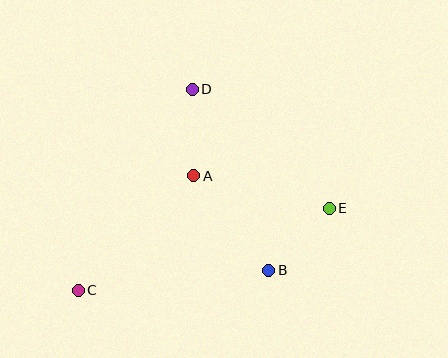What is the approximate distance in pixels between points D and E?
The distance between D and E is approximately 182 pixels.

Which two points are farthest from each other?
Points C and E are farthest from each other.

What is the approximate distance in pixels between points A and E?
The distance between A and E is approximately 140 pixels.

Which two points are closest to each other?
Points A and D are closest to each other.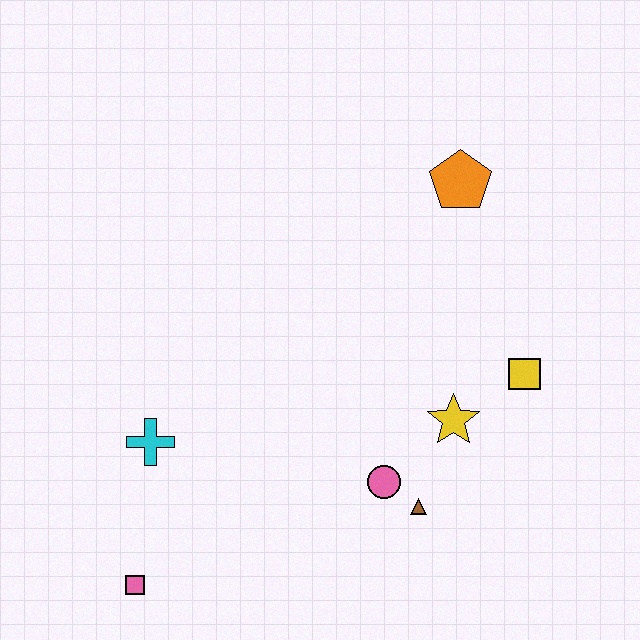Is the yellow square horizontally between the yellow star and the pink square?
No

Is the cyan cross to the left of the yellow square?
Yes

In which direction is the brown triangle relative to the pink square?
The brown triangle is to the right of the pink square.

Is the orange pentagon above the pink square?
Yes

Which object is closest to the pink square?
The cyan cross is closest to the pink square.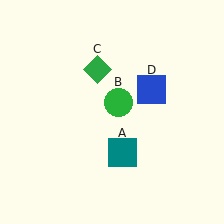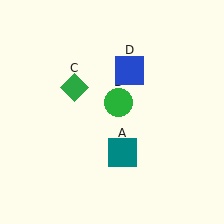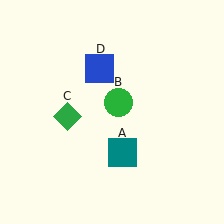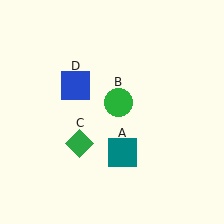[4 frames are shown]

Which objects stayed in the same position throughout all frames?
Teal square (object A) and green circle (object B) remained stationary.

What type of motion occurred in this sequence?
The green diamond (object C), blue square (object D) rotated counterclockwise around the center of the scene.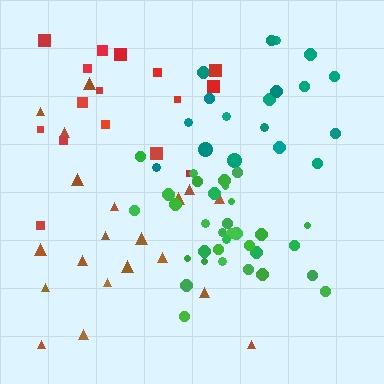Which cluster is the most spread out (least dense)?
Brown.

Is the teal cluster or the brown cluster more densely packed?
Teal.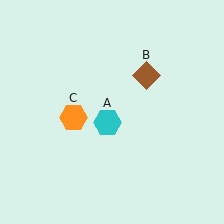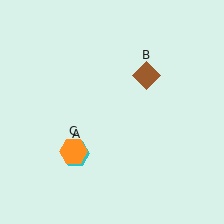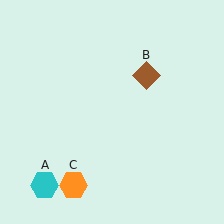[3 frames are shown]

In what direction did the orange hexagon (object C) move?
The orange hexagon (object C) moved down.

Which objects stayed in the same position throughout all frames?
Brown diamond (object B) remained stationary.